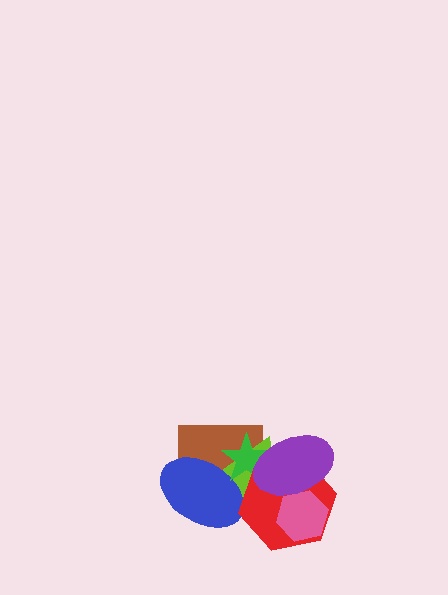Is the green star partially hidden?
Yes, it is partially covered by another shape.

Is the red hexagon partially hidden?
Yes, it is partially covered by another shape.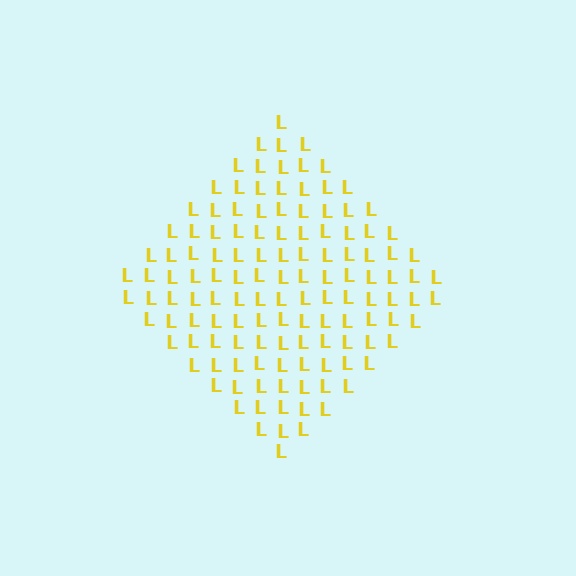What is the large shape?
The large shape is a diamond.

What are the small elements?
The small elements are letter L's.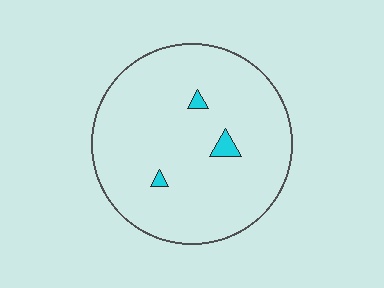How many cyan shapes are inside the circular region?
3.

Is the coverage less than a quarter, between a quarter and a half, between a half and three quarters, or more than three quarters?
Less than a quarter.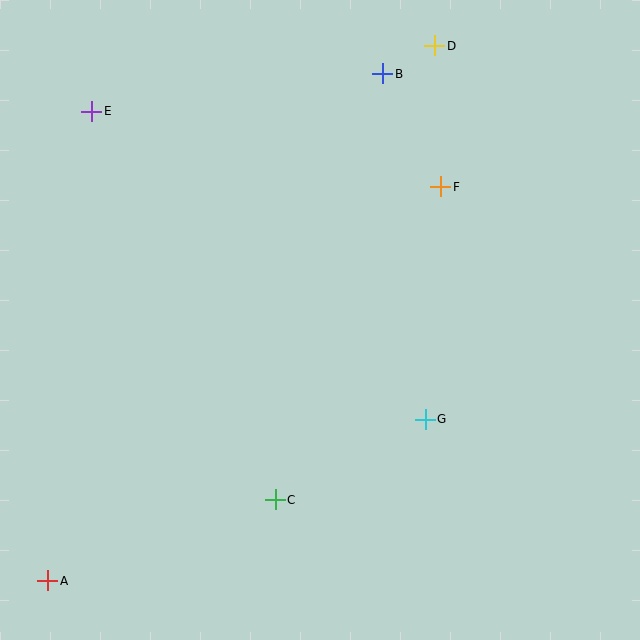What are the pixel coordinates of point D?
Point D is at (435, 46).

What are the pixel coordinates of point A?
Point A is at (48, 581).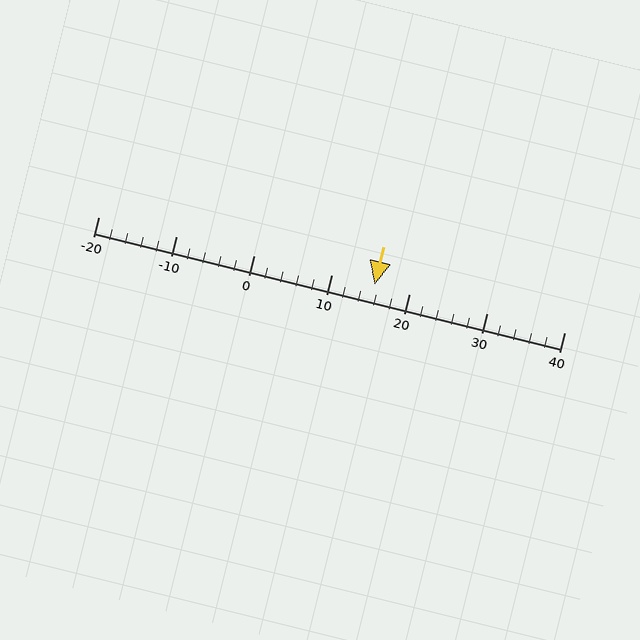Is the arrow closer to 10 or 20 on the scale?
The arrow is closer to 20.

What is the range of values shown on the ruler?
The ruler shows values from -20 to 40.